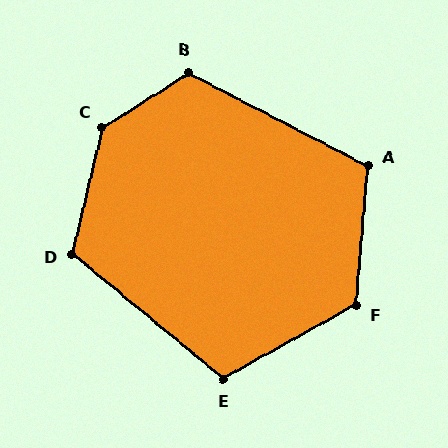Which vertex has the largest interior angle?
C, at approximately 136 degrees.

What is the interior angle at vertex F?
Approximately 124 degrees (obtuse).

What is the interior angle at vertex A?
Approximately 113 degrees (obtuse).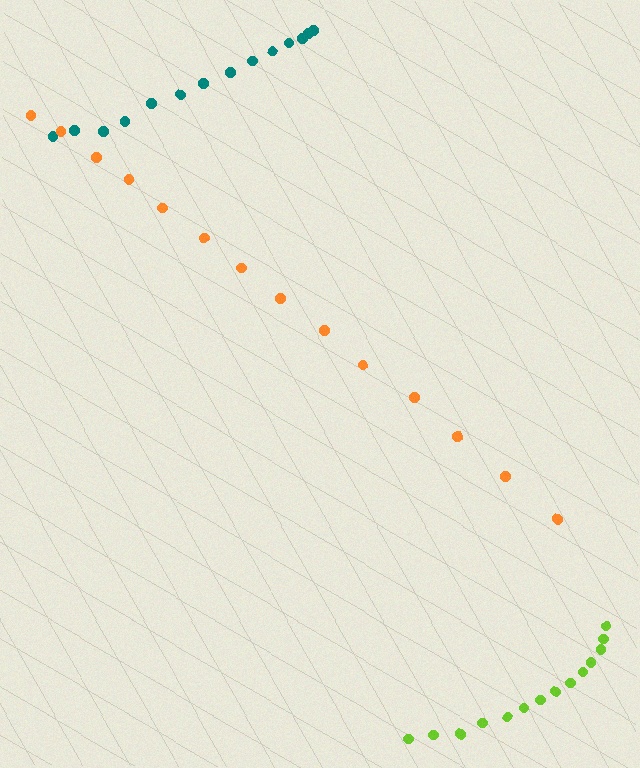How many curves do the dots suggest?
There are 3 distinct paths.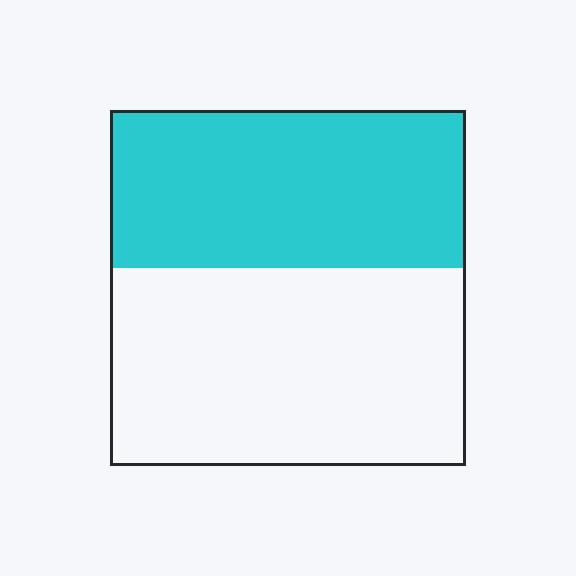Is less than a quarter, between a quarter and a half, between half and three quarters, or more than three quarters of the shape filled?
Between a quarter and a half.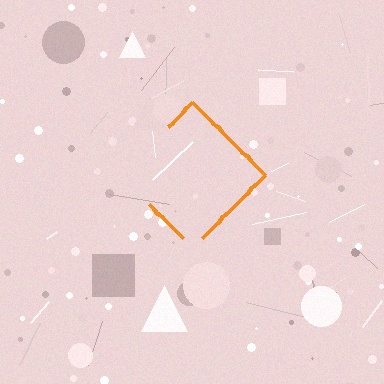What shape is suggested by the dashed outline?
The dashed outline suggests a diamond.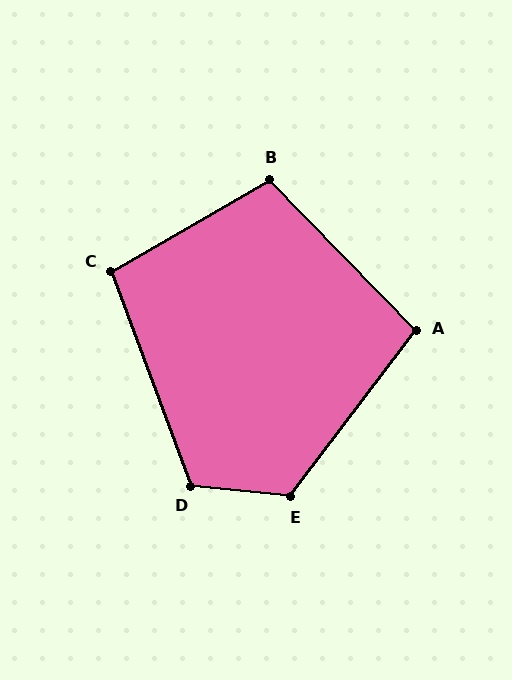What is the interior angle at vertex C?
Approximately 100 degrees (obtuse).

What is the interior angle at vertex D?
Approximately 116 degrees (obtuse).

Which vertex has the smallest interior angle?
A, at approximately 99 degrees.